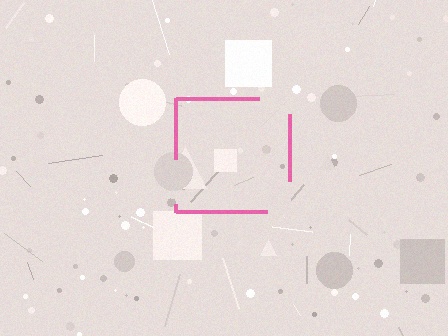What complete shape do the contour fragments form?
The contour fragments form a square.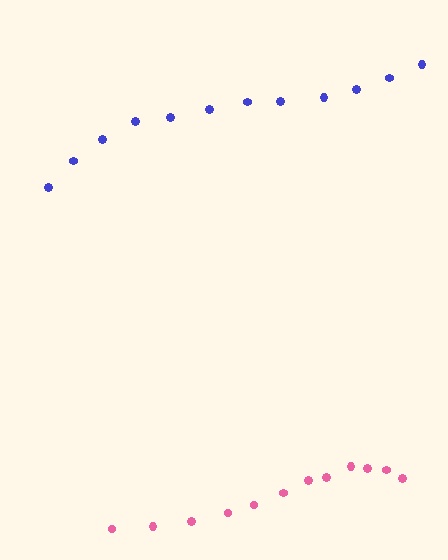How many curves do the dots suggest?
There are 2 distinct paths.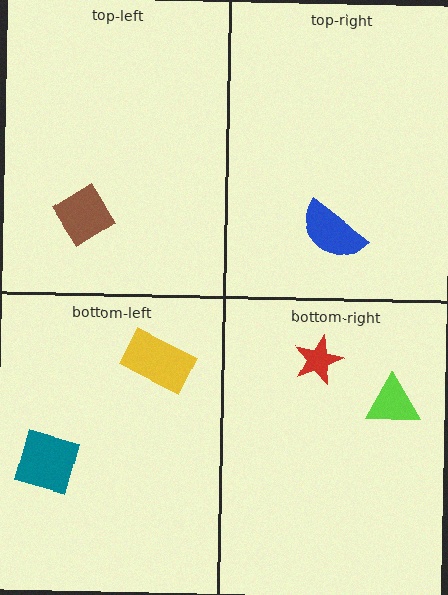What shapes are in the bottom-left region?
The yellow rectangle, the teal diamond.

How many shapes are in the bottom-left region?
2.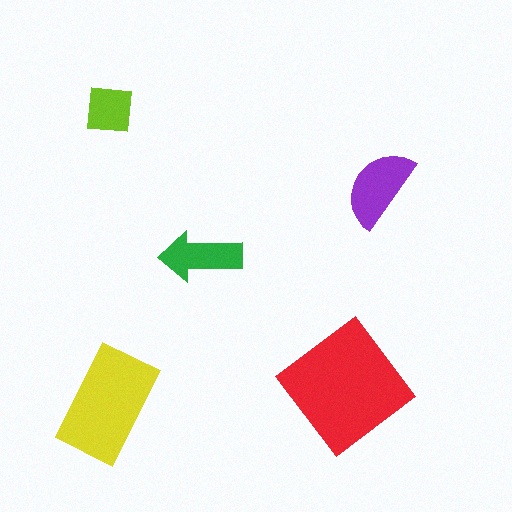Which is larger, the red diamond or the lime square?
The red diamond.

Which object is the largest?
The red diamond.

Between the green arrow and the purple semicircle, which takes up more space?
The purple semicircle.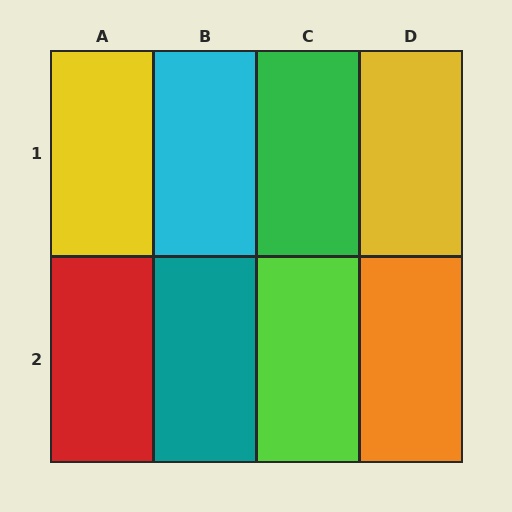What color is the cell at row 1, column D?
Yellow.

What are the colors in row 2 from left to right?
Red, teal, lime, orange.